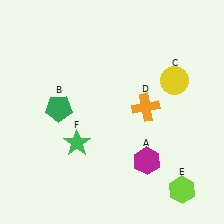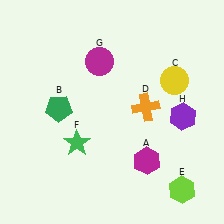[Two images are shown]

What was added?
A magenta circle (G), a purple hexagon (H) were added in Image 2.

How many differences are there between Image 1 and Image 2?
There are 2 differences between the two images.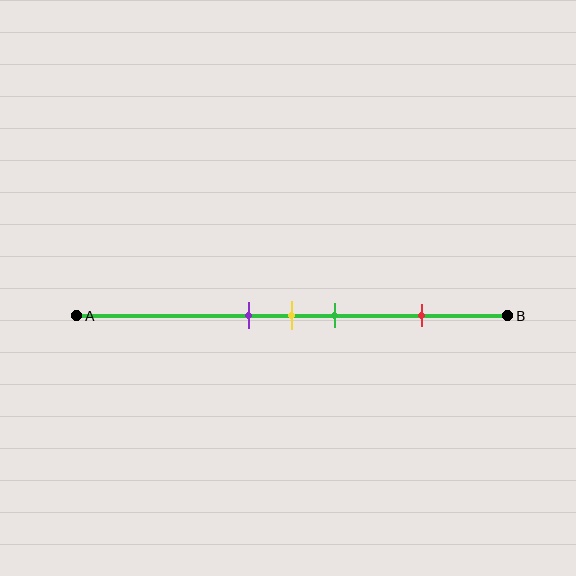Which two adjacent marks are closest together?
The purple and yellow marks are the closest adjacent pair.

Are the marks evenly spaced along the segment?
No, the marks are not evenly spaced.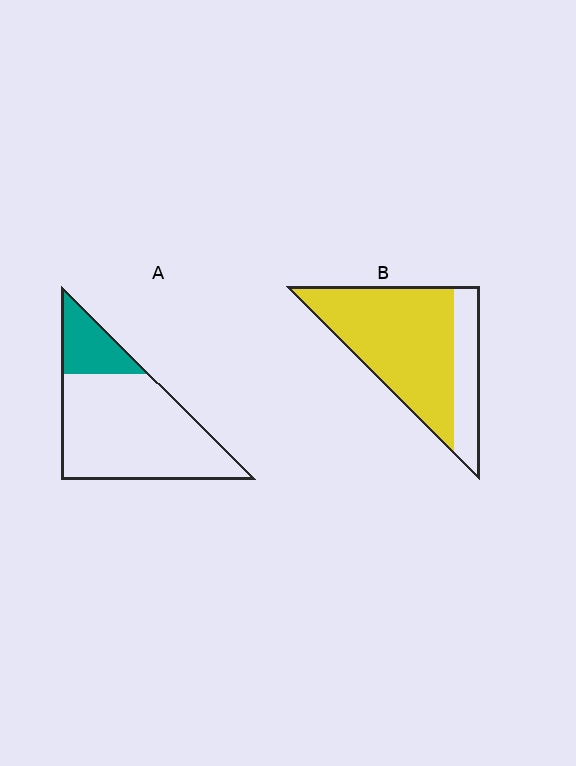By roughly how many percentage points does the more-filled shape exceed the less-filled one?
By roughly 55 percentage points (B over A).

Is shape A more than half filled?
No.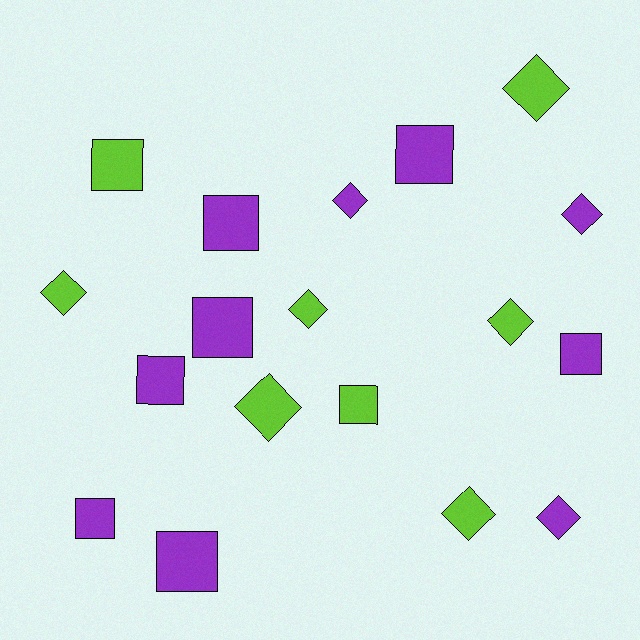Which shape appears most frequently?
Diamond, with 9 objects.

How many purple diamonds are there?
There are 3 purple diamonds.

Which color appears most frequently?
Purple, with 10 objects.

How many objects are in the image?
There are 18 objects.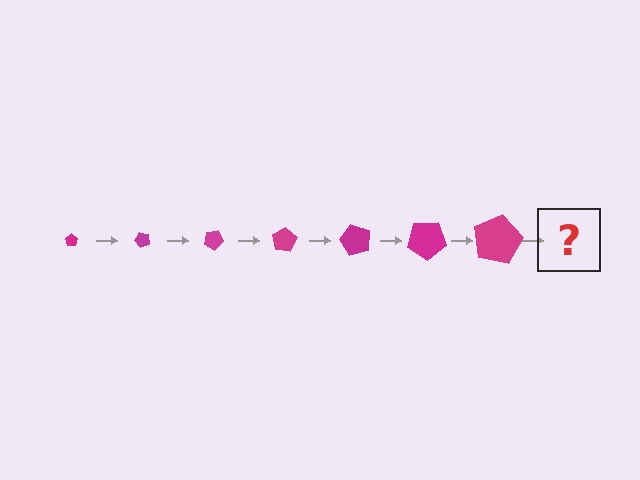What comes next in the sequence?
The next element should be a pentagon, larger than the previous one and rotated 350 degrees from the start.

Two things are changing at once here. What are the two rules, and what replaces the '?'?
The two rules are that the pentagon grows larger each step and it rotates 50 degrees each step. The '?' should be a pentagon, larger than the previous one and rotated 350 degrees from the start.